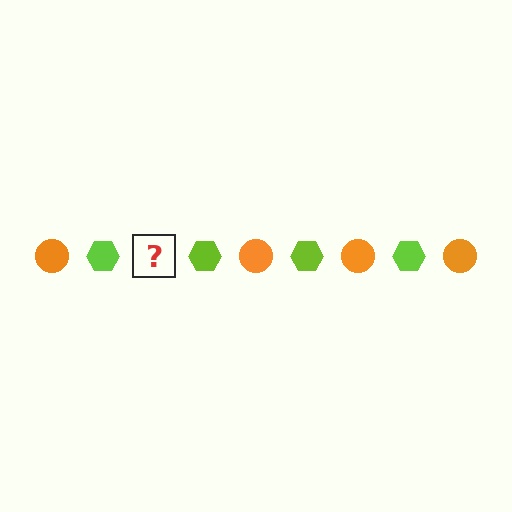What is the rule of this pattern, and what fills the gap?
The rule is that the pattern alternates between orange circle and lime hexagon. The gap should be filled with an orange circle.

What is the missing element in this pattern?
The missing element is an orange circle.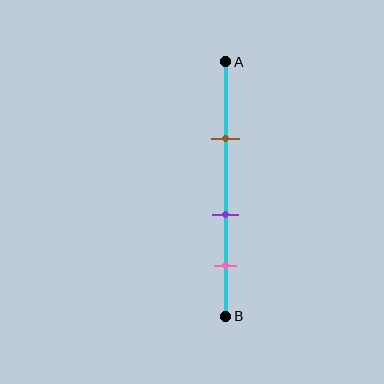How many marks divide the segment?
There are 3 marks dividing the segment.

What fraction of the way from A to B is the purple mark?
The purple mark is approximately 60% (0.6) of the way from A to B.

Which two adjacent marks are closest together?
The purple and pink marks are the closest adjacent pair.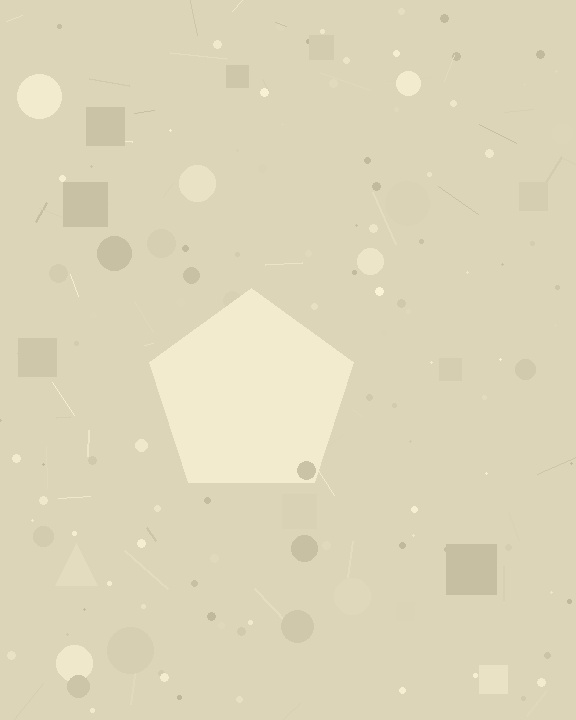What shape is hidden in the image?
A pentagon is hidden in the image.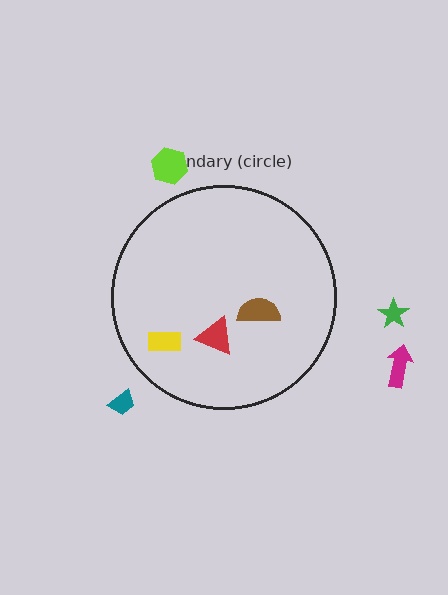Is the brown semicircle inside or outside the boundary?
Inside.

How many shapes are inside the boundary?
3 inside, 4 outside.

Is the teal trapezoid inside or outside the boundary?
Outside.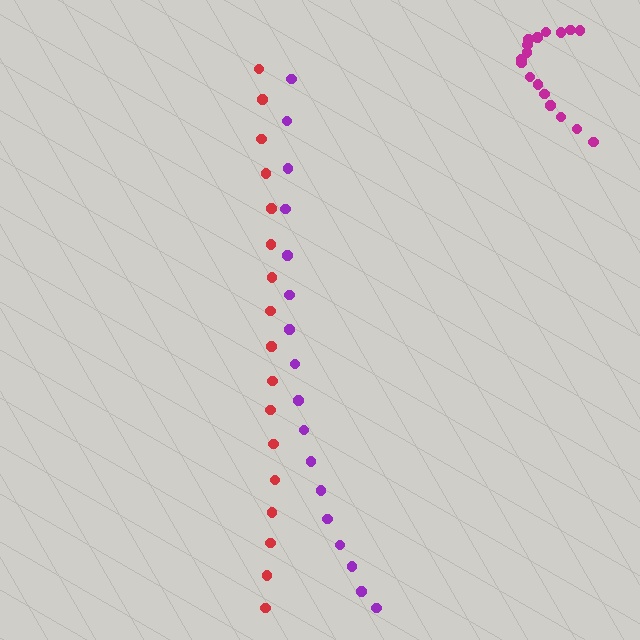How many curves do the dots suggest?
There are 3 distinct paths.